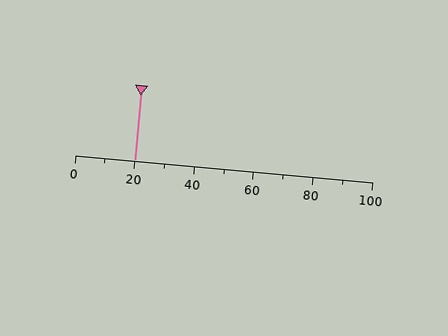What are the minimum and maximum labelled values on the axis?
The axis runs from 0 to 100.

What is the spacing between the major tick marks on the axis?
The major ticks are spaced 20 apart.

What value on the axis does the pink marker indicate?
The marker indicates approximately 20.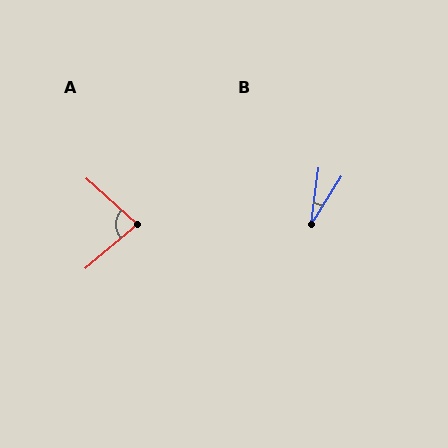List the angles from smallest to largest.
B (25°), A (82°).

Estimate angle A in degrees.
Approximately 82 degrees.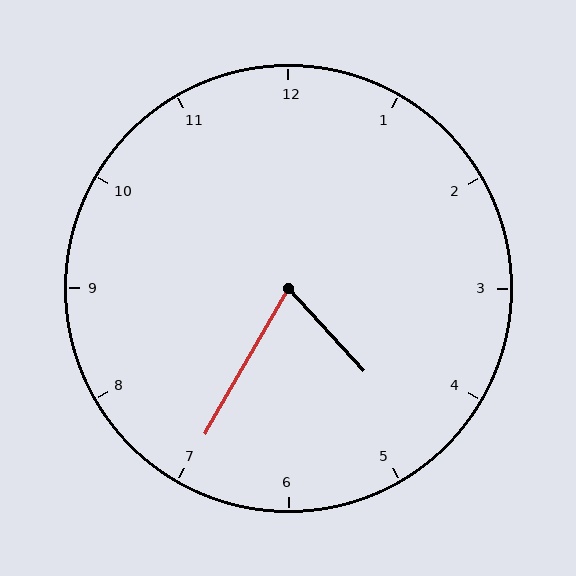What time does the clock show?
4:35.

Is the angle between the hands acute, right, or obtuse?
It is acute.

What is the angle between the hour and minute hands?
Approximately 72 degrees.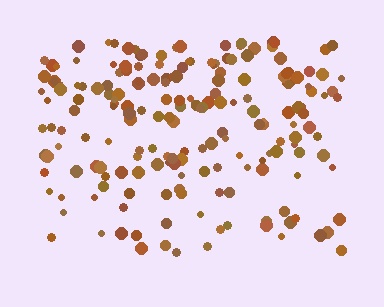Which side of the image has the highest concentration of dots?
The top.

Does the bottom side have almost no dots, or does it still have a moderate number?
Still a moderate number, just noticeably fewer than the top.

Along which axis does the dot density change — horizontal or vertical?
Vertical.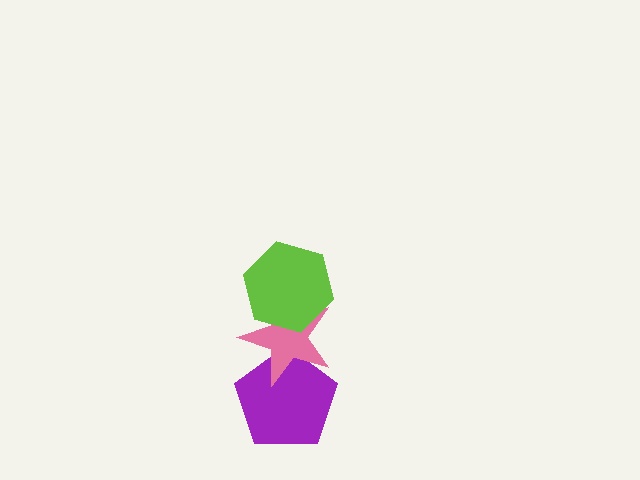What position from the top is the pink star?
The pink star is 2nd from the top.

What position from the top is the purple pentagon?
The purple pentagon is 3rd from the top.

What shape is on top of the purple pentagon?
The pink star is on top of the purple pentagon.